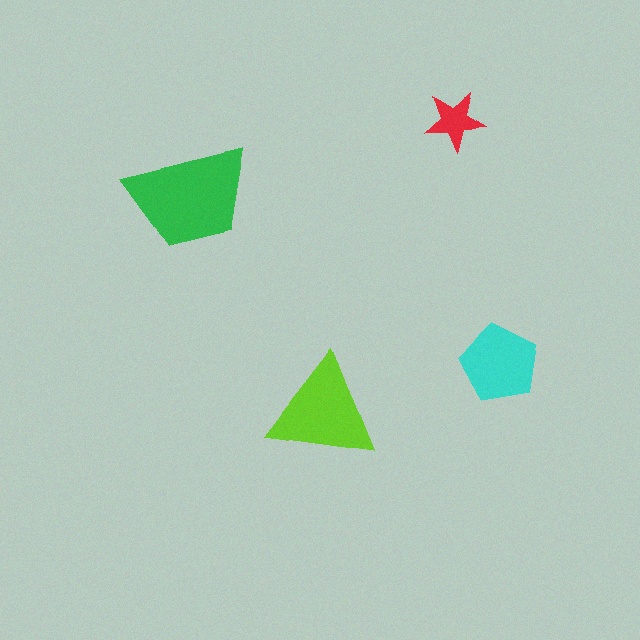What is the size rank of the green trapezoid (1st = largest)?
1st.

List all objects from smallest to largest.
The red star, the cyan pentagon, the lime triangle, the green trapezoid.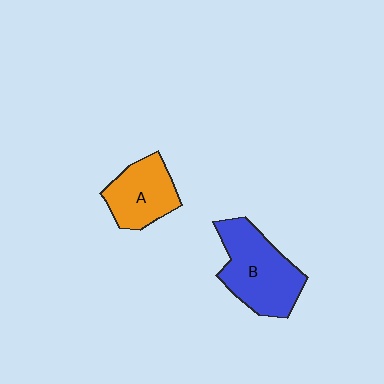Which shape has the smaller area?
Shape A (orange).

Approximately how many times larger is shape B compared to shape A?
Approximately 1.4 times.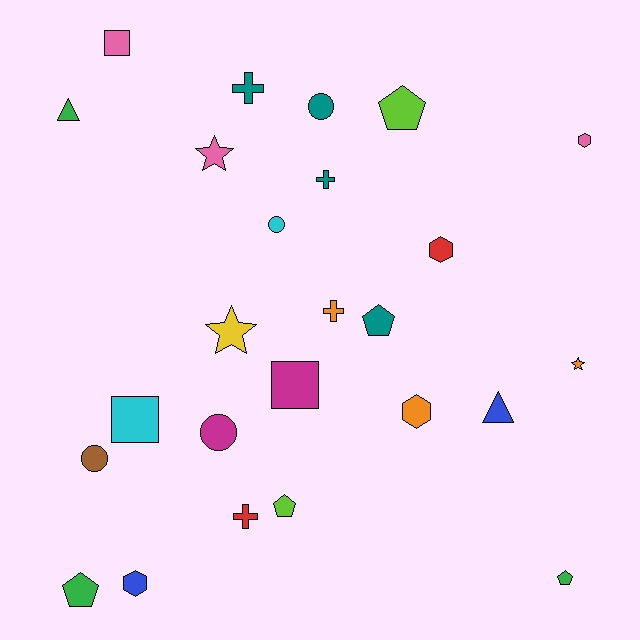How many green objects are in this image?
There are 3 green objects.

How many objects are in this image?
There are 25 objects.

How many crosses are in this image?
There are 4 crosses.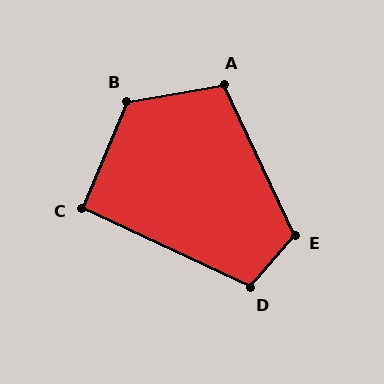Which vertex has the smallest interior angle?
C, at approximately 92 degrees.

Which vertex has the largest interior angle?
B, at approximately 122 degrees.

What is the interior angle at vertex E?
Approximately 114 degrees (obtuse).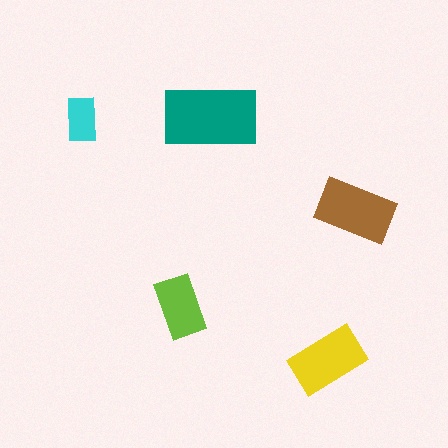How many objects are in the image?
There are 5 objects in the image.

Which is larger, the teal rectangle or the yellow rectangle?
The teal one.